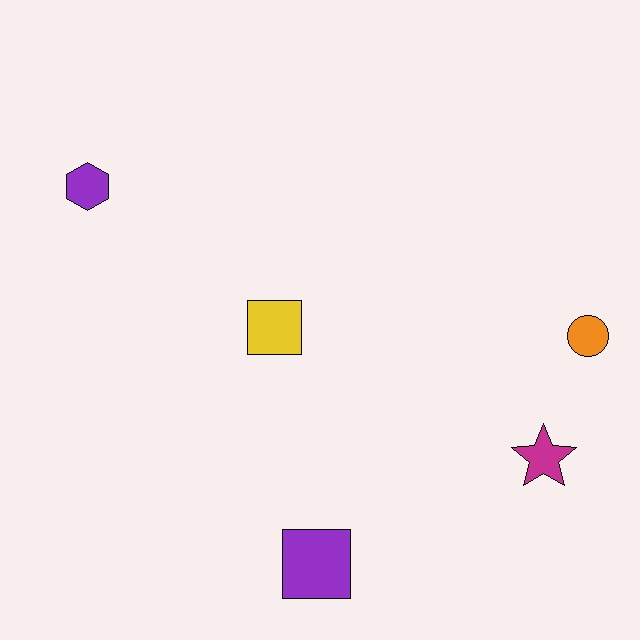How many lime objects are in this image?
There are no lime objects.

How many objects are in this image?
There are 5 objects.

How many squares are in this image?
There are 2 squares.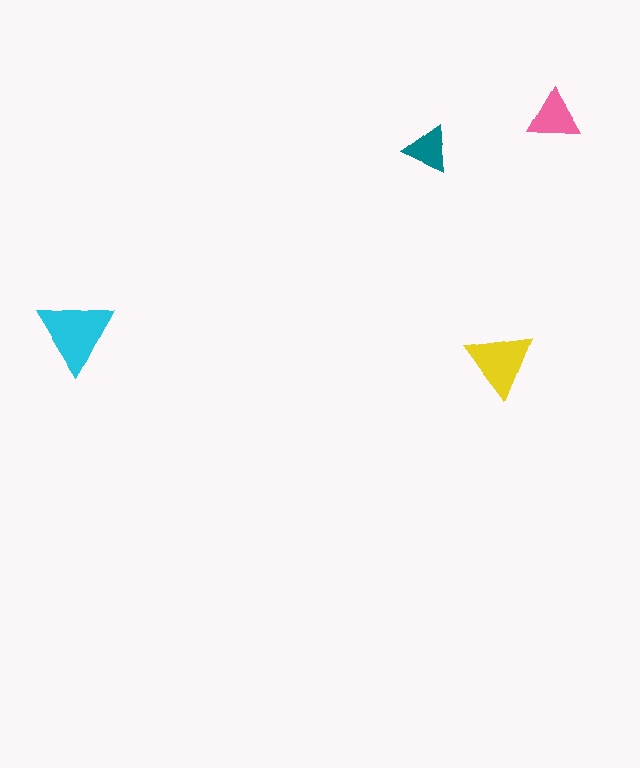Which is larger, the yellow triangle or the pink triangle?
The yellow one.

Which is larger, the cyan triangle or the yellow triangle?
The cyan one.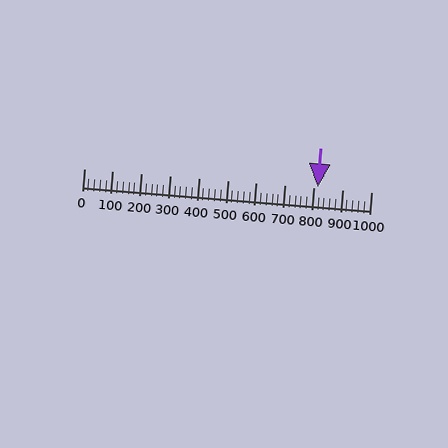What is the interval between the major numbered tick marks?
The major tick marks are spaced 100 units apart.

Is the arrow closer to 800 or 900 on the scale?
The arrow is closer to 800.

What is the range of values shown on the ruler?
The ruler shows values from 0 to 1000.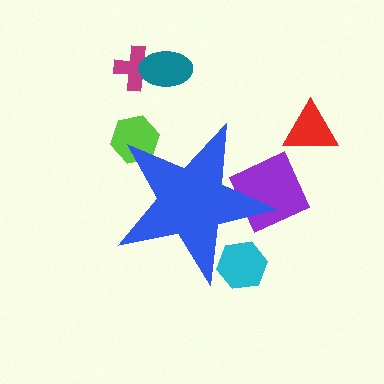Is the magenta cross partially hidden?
No, the magenta cross is fully visible.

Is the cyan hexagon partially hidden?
Yes, the cyan hexagon is partially hidden behind the blue star.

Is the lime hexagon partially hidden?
Yes, the lime hexagon is partially hidden behind the blue star.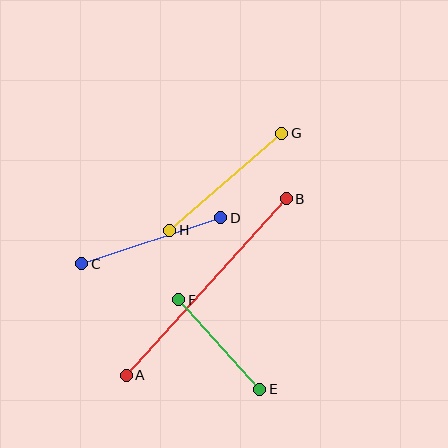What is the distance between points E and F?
The distance is approximately 121 pixels.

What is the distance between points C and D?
The distance is approximately 146 pixels.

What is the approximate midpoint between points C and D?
The midpoint is at approximately (151, 241) pixels.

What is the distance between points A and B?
The distance is approximately 239 pixels.